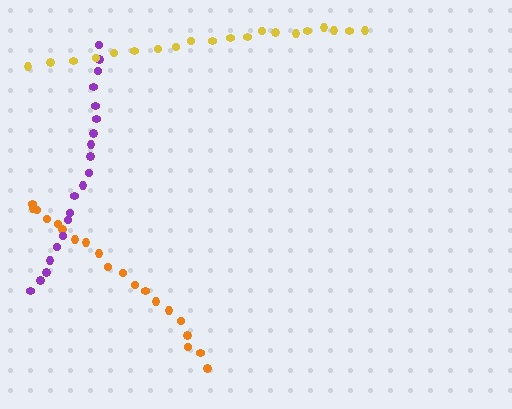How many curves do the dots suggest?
There are 3 distinct paths.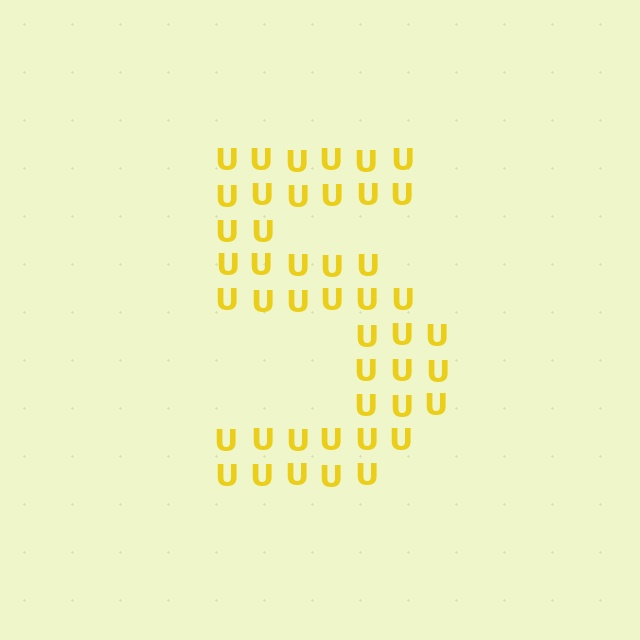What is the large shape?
The large shape is the digit 5.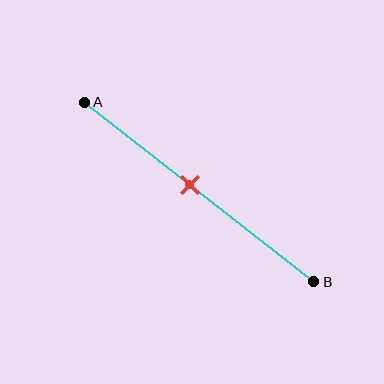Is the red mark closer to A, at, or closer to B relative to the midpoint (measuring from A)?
The red mark is closer to point A than the midpoint of segment AB.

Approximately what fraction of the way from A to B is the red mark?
The red mark is approximately 45% of the way from A to B.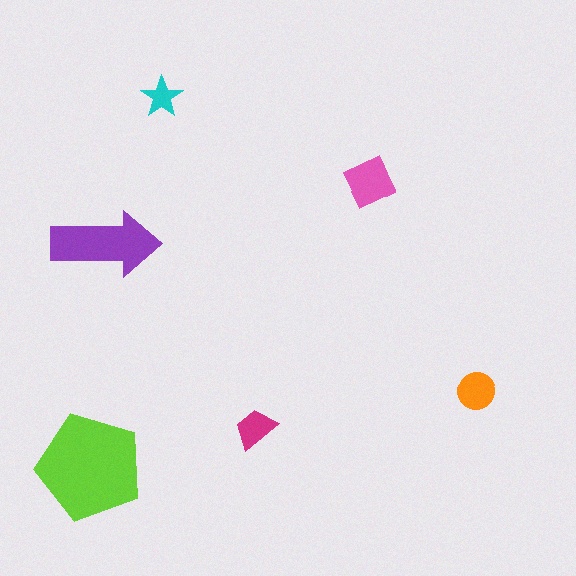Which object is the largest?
The lime pentagon.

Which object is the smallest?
The cyan star.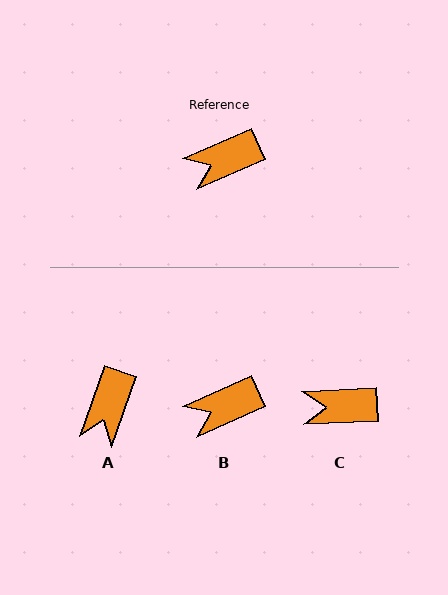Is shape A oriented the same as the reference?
No, it is off by about 47 degrees.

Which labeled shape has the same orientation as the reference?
B.